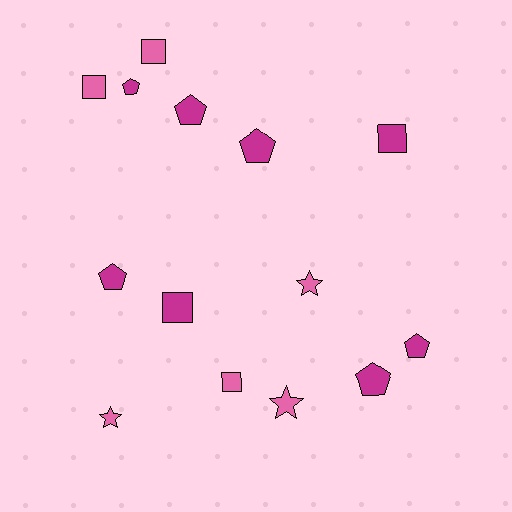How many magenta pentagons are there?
There are 6 magenta pentagons.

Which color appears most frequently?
Magenta, with 8 objects.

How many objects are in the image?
There are 14 objects.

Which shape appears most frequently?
Pentagon, with 6 objects.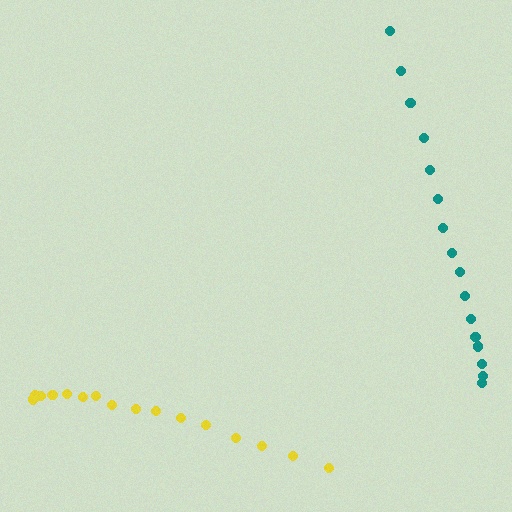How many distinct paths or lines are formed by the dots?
There are 2 distinct paths.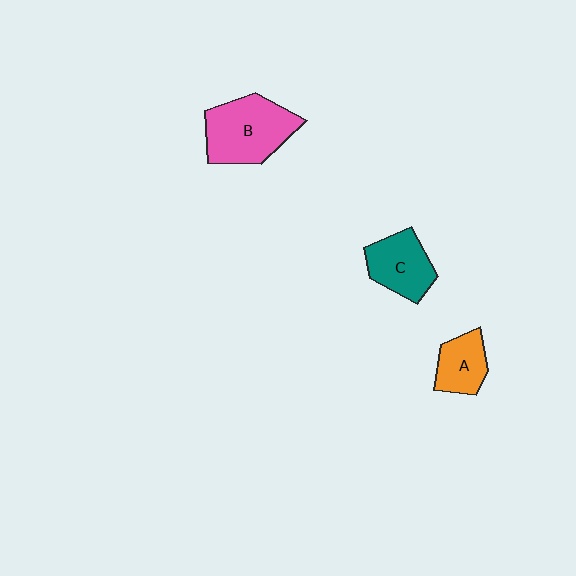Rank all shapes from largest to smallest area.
From largest to smallest: B (pink), C (teal), A (orange).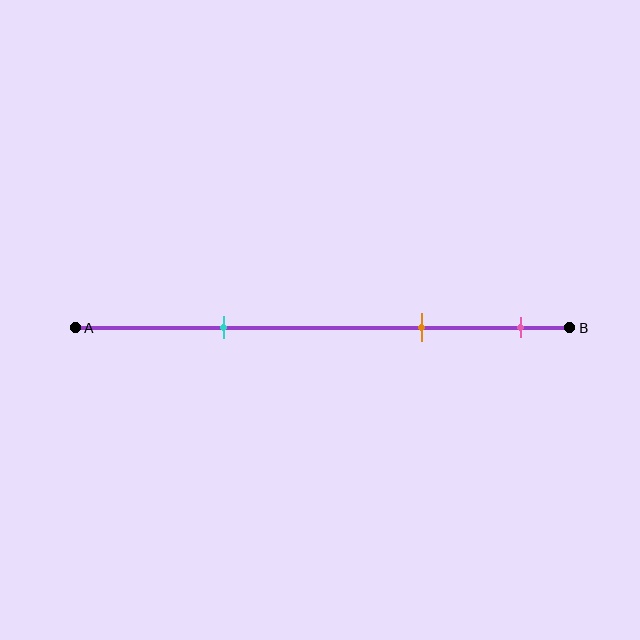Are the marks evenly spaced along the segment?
No, the marks are not evenly spaced.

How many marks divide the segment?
There are 3 marks dividing the segment.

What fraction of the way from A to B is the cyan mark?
The cyan mark is approximately 30% (0.3) of the way from A to B.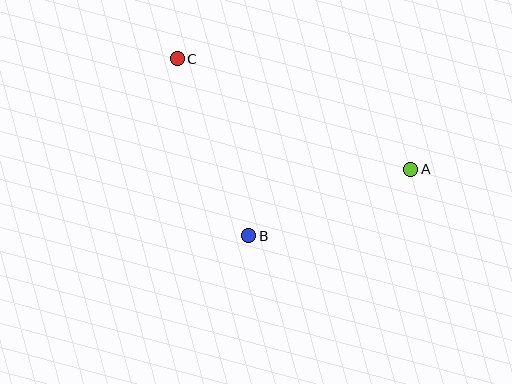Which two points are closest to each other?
Points A and B are closest to each other.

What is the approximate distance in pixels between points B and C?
The distance between B and C is approximately 191 pixels.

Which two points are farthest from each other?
Points A and C are farthest from each other.